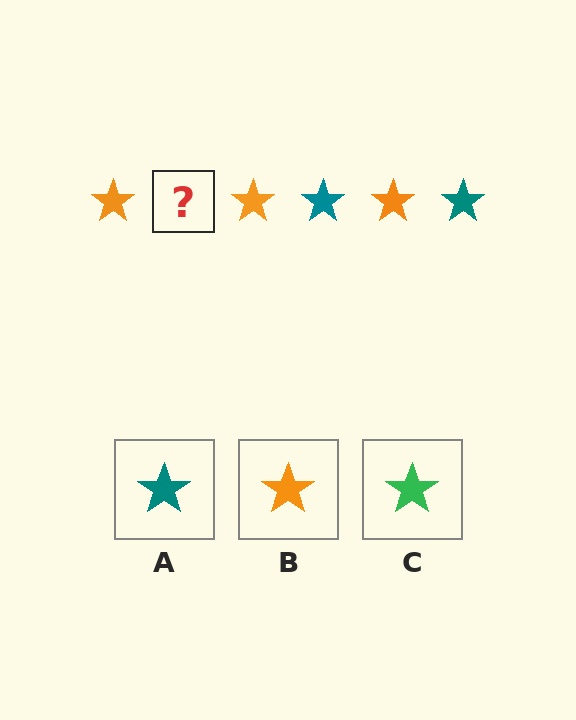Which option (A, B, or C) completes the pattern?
A.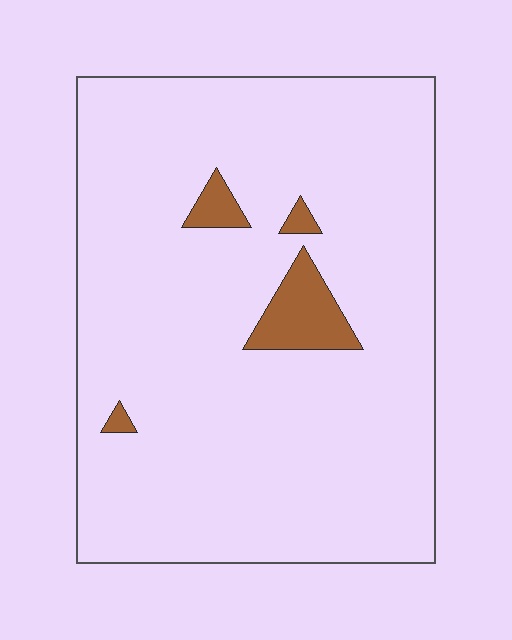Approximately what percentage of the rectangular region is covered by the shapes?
Approximately 5%.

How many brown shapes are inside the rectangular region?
4.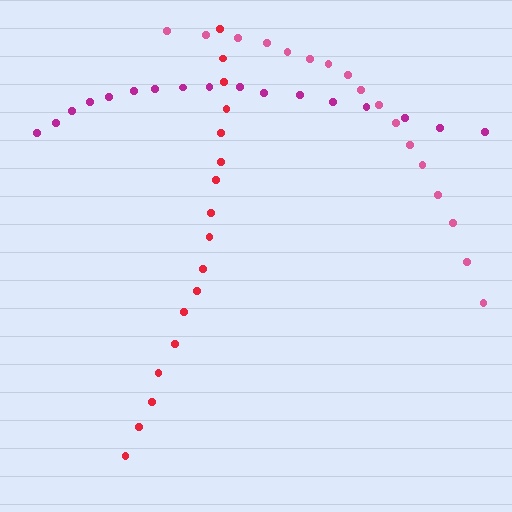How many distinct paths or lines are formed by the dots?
There are 3 distinct paths.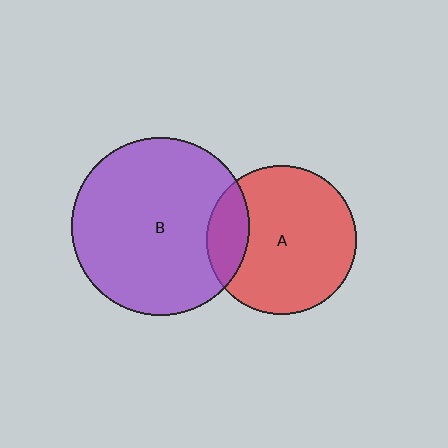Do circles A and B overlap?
Yes.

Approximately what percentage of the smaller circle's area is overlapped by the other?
Approximately 20%.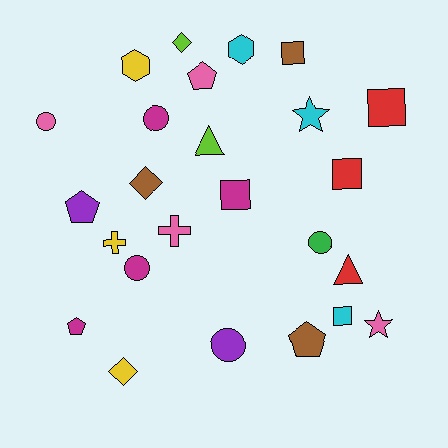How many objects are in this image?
There are 25 objects.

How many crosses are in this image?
There are 2 crosses.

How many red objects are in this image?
There are 3 red objects.